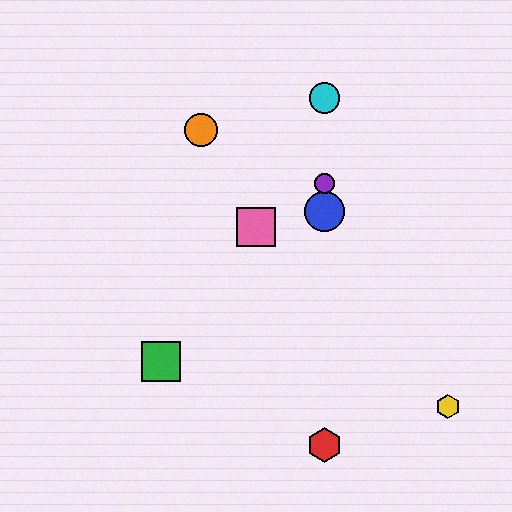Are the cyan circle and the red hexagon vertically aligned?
Yes, both are at x≈325.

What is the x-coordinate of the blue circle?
The blue circle is at x≈325.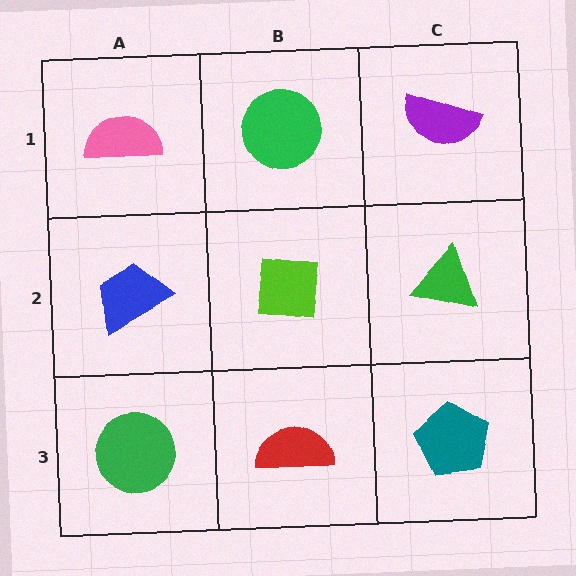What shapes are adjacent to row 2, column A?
A pink semicircle (row 1, column A), a green circle (row 3, column A), a lime square (row 2, column B).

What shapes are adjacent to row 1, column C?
A green triangle (row 2, column C), a green circle (row 1, column B).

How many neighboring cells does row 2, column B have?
4.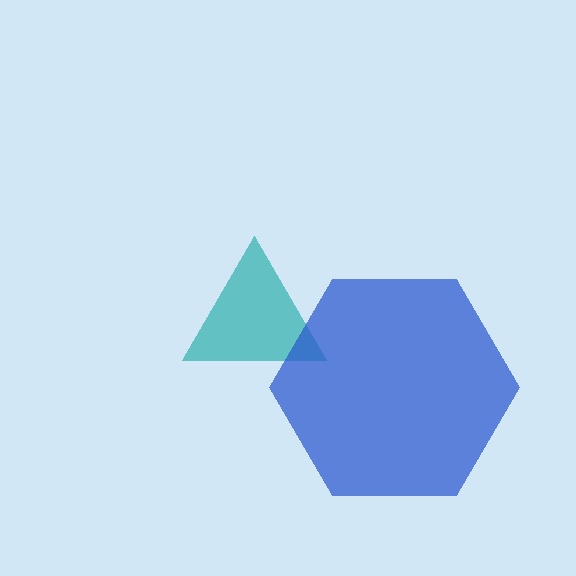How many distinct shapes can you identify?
There are 2 distinct shapes: a teal triangle, a blue hexagon.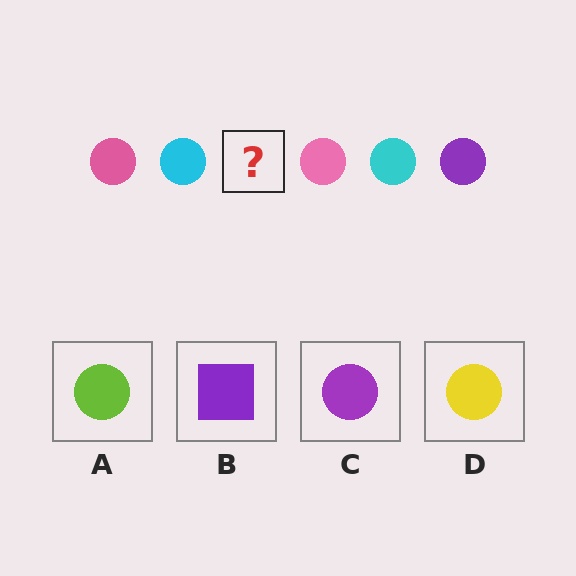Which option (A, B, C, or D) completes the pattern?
C.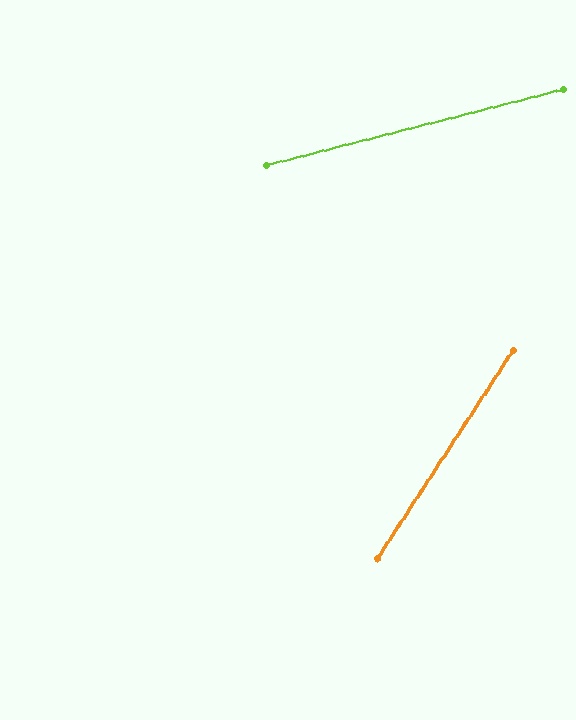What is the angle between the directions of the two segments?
Approximately 43 degrees.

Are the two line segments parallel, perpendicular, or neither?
Neither parallel nor perpendicular — they differ by about 43°.